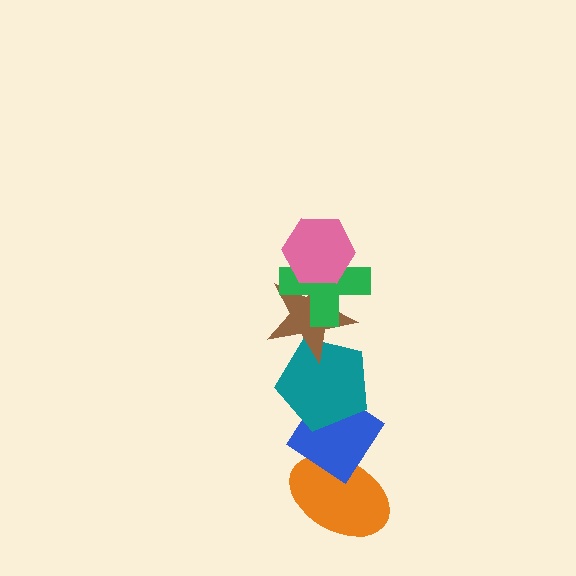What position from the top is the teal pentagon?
The teal pentagon is 4th from the top.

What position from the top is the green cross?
The green cross is 2nd from the top.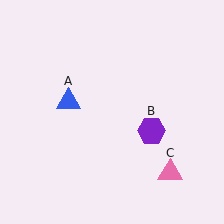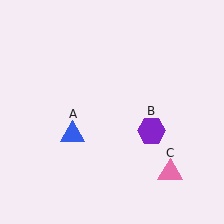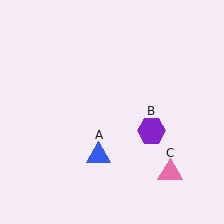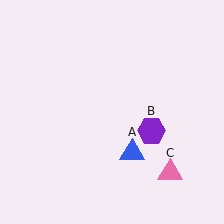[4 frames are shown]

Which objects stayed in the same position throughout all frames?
Purple hexagon (object B) and pink triangle (object C) remained stationary.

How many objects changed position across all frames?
1 object changed position: blue triangle (object A).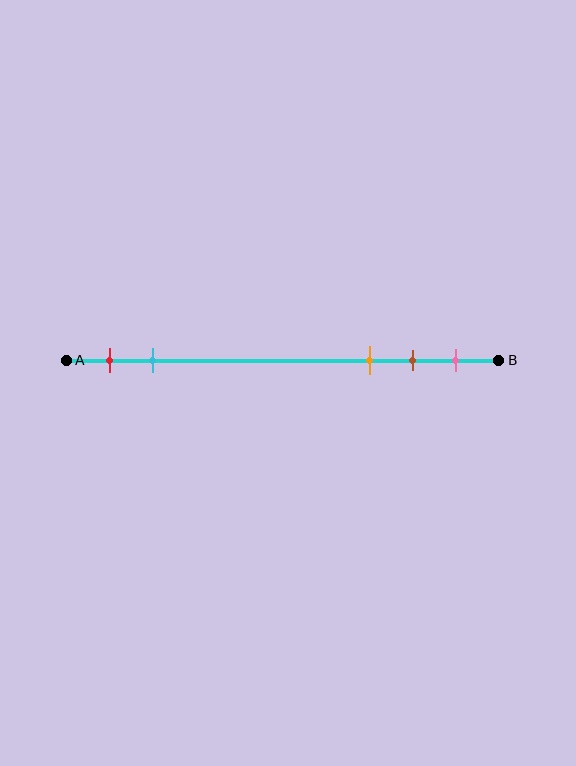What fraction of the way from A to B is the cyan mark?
The cyan mark is approximately 20% (0.2) of the way from A to B.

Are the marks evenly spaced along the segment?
No, the marks are not evenly spaced.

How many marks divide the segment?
There are 5 marks dividing the segment.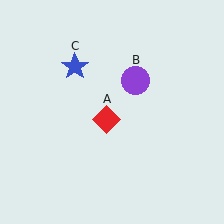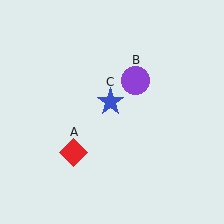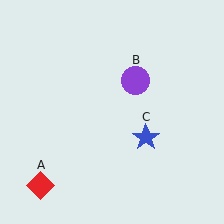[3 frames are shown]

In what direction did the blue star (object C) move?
The blue star (object C) moved down and to the right.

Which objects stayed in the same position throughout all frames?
Purple circle (object B) remained stationary.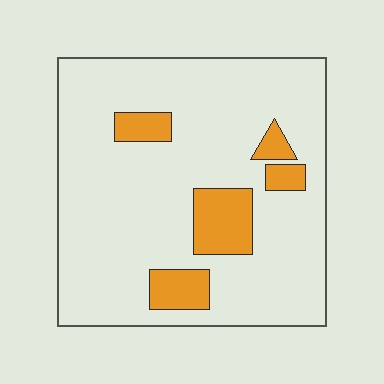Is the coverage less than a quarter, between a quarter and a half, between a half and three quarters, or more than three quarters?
Less than a quarter.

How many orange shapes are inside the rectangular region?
5.